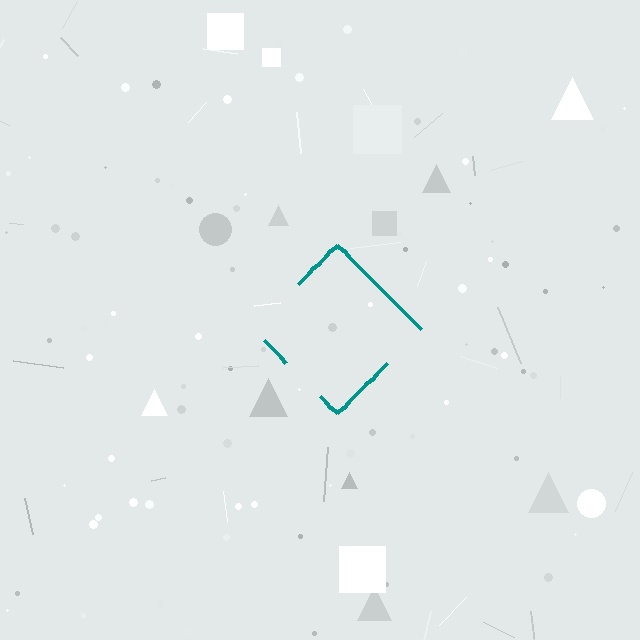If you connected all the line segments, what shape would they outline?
They would outline a diamond.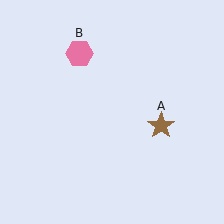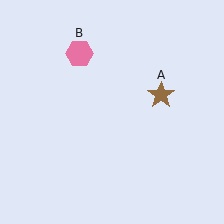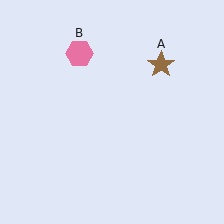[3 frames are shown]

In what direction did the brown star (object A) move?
The brown star (object A) moved up.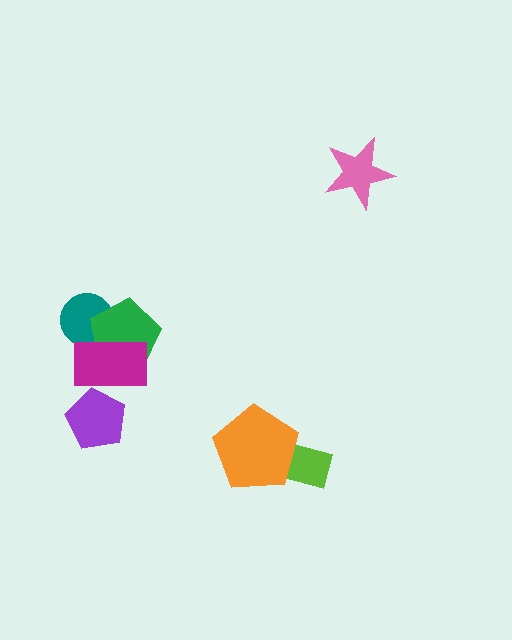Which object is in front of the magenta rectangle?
The purple pentagon is in front of the magenta rectangle.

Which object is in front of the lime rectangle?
The orange pentagon is in front of the lime rectangle.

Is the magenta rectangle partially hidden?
Yes, it is partially covered by another shape.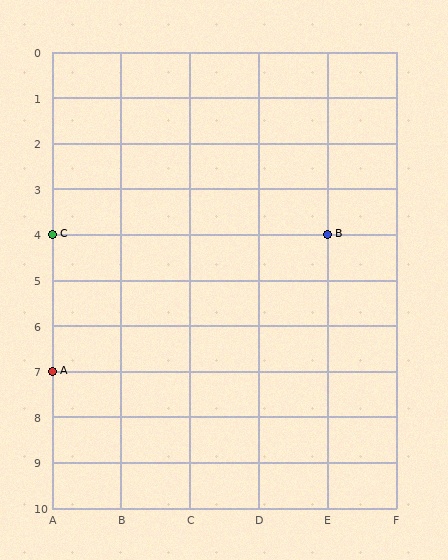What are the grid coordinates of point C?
Point C is at grid coordinates (A, 4).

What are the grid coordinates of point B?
Point B is at grid coordinates (E, 4).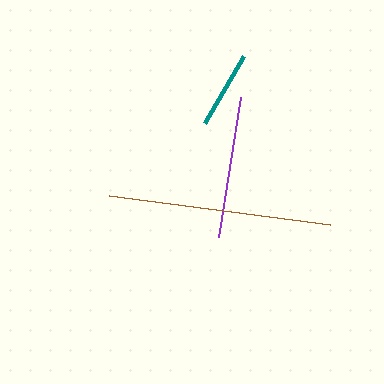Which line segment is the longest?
The brown line is the longest at approximately 222 pixels.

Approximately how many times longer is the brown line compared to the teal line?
The brown line is approximately 2.9 times the length of the teal line.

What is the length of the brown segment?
The brown segment is approximately 222 pixels long.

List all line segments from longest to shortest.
From longest to shortest: brown, purple, teal.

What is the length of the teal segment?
The teal segment is approximately 78 pixels long.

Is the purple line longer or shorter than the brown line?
The brown line is longer than the purple line.